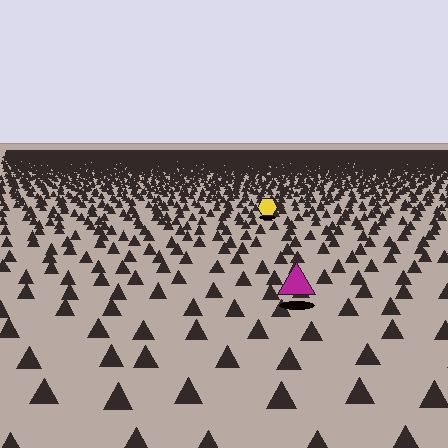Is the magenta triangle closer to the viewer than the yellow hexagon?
Yes. The magenta triangle is closer — you can tell from the texture gradient: the ground texture is coarser near it.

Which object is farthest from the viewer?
The yellow hexagon is farthest from the viewer. It appears smaller and the ground texture around it is denser.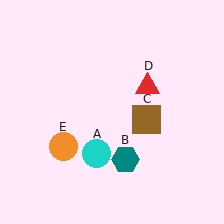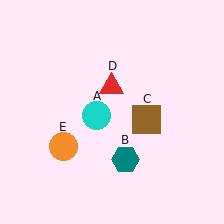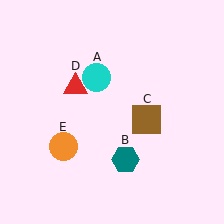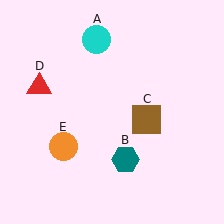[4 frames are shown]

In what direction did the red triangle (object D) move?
The red triangle (object D) moved left.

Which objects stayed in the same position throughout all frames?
Teal hexagon (object B) and brown square (object C) and orange circle (object E) remained stationary.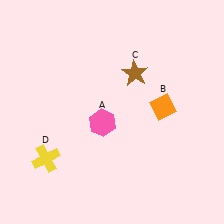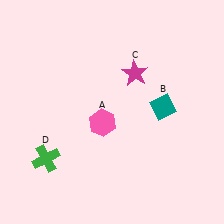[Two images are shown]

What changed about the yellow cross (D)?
In Image 1, D is yellow. In Image 2, it changed to green.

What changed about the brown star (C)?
In Image 1, C is brown. In Image 2, it changed to magenta.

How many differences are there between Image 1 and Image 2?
There are 3 differences between the two images.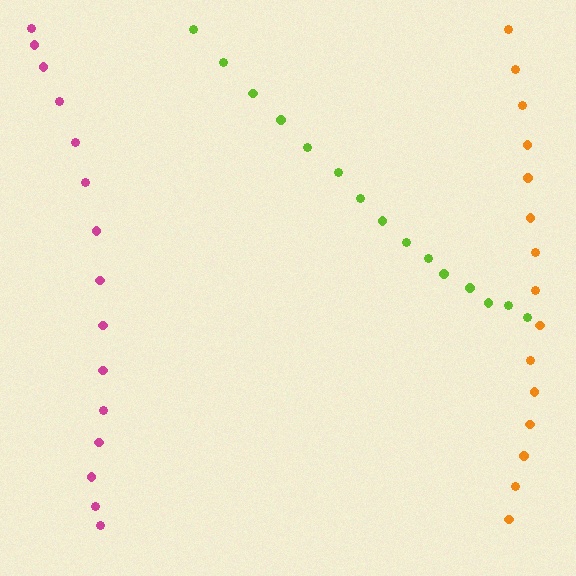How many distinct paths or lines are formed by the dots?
There are 3 distinct paths.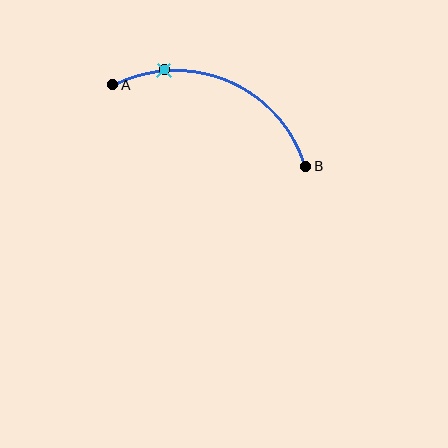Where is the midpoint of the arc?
The arc midpoint is the point on the curve farthest from the straight line joining A and B. It sits above that line.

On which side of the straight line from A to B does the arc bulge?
The arc bulges above the straight line connecting A and B.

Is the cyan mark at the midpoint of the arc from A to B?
No. The cyan mark lies on the arc but is closer to endpoint A. The arc midpoint would be at the point on the curve equidistant along the arc from both A and B.